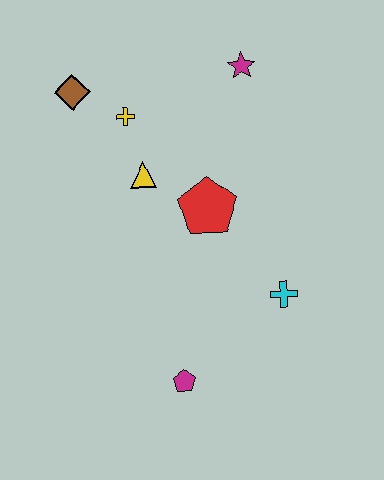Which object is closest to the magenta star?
The yellow cross is closest to the magenta star.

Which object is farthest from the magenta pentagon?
The magenta star is farthest from the magenta pentagon.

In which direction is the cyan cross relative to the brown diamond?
The cyan cross is below the brown diamond.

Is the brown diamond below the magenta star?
Yes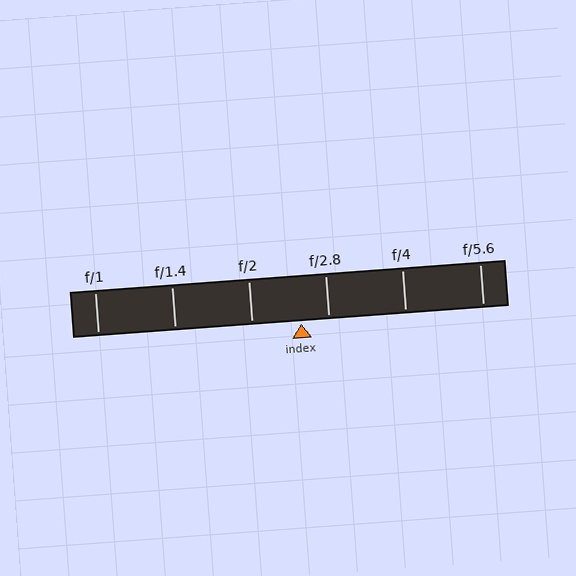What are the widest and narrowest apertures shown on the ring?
The widest aperture shown is f/1 and the narrowest is f/5.6.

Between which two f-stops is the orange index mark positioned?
The index mark is between f/2 and f/2.8.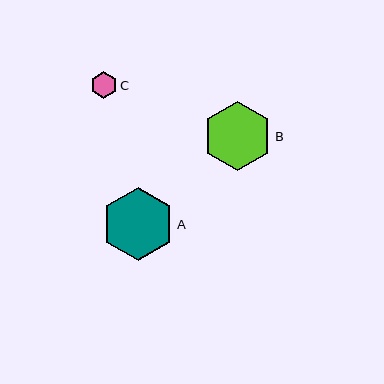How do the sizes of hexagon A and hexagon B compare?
Hexagon A and hexagon B are approximately the same size.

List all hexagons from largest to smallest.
From largest to smallest: A, B, C.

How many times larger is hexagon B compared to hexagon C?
Hexagon B is approximately 2.6 times the size of hexagon C.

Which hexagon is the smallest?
Hexagon C is the smallest with a size of approximately 27 pixels.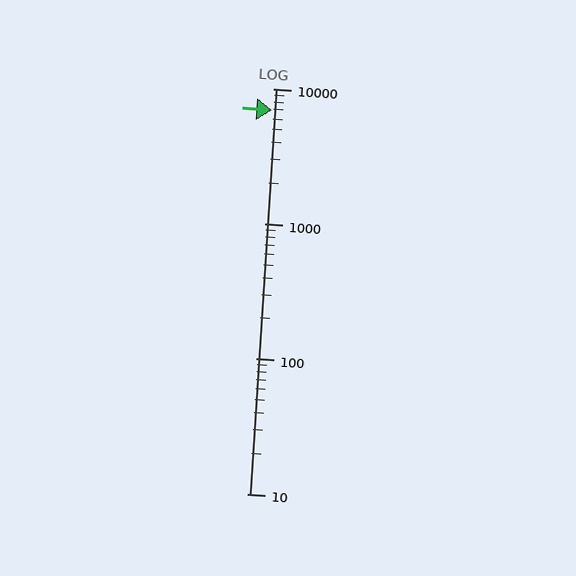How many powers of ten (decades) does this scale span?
The scale spans 3 decades, from 10 to 10000.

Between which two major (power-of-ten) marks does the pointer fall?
The pointer is between 1000 and 10000.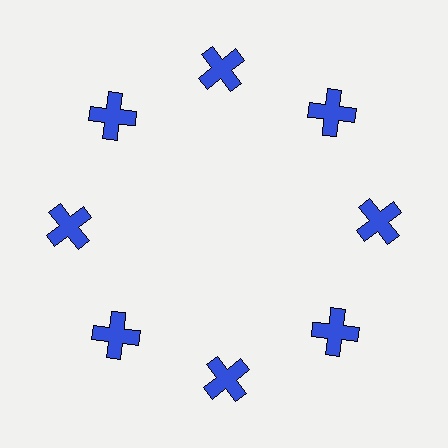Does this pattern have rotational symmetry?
Yes, this pattern has 8-fold rotational symmetry. It looks the same after rotating 45 degrees around the center.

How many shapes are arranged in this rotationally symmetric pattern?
There are 8 shapes, arranged in 8 groups of 1.